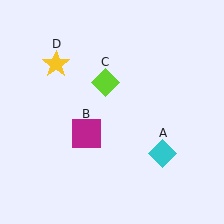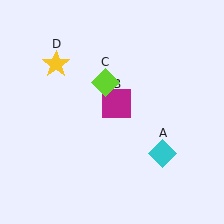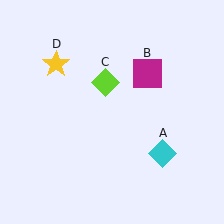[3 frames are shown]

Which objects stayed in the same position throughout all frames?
Cyan diamond (object A) and lime diamond (object C) and yellow star (object D) remained stationary.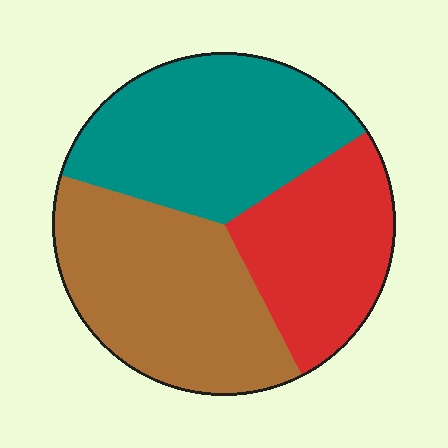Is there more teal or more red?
Teal.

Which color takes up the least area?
Red, at roughly 25%.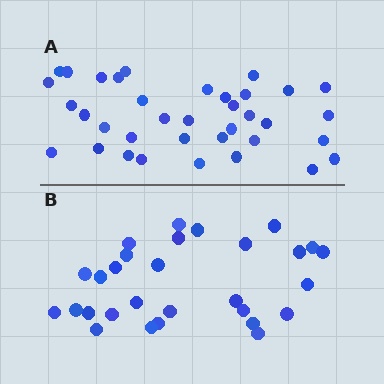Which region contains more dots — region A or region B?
Region A (the top region) has more dots.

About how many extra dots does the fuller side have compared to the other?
Region A has roughly 8 or so more dots than region B.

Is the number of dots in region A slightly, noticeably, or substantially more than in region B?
Region A has only slightly more — the two regions are fairly close. The ratio is roughly 1.2 to 1.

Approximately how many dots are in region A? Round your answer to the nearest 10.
About 40 dots. (The exact count is 36, which rounds to 40.)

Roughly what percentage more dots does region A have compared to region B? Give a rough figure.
About 25% more.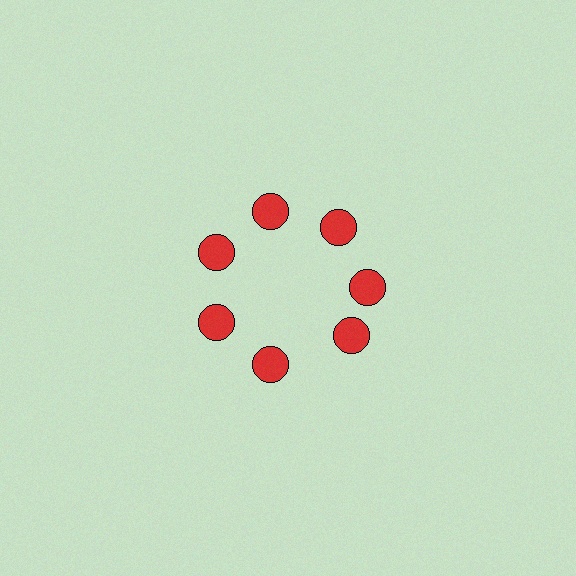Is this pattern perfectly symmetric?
No. The 7 red circles are arranged in a ring, but one element near the 5 o'clock position is rotated out of alignment along the ring, breaking the 7-fold rotational symmetry.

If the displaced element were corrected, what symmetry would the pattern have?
It would have 7-fold rotational symmetry — the pattern would map onto itself every 51 degrees.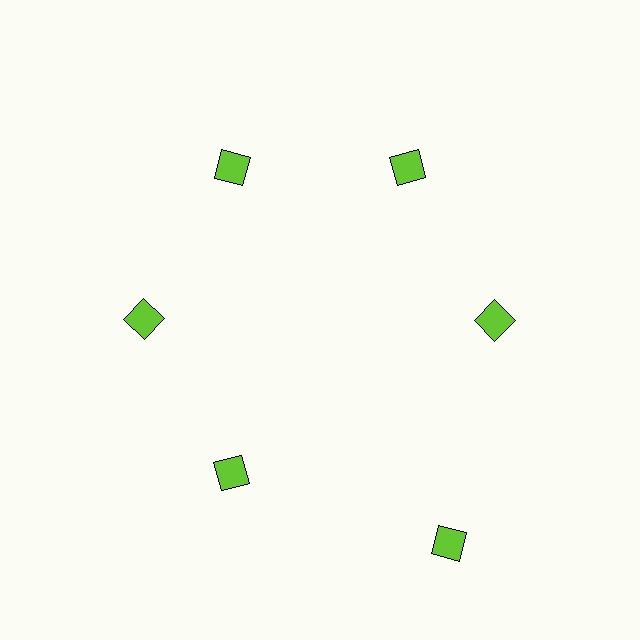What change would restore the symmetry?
The symmetry would be restored by moving it inward, back onto the ring so that all 6 diamonds sit at equal angles and equal distance from the center.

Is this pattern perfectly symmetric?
No. The 6 lime diamonds are arranged in a ring, but one element near the 5 o'clock position is pushed outward from the center, breaking the 6-fold rotational symmetry.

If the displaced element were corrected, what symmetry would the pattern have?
It would have 6-fold rotational symmetry — the pattern would map onto itself every 60 degrees.